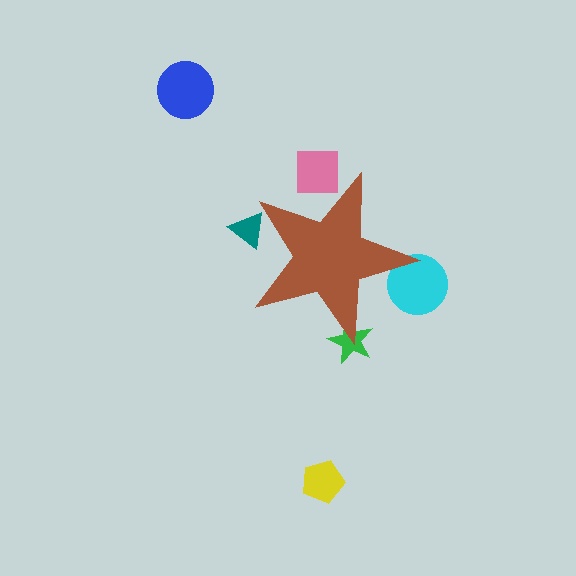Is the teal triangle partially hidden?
Yes, the teal triangle is partially hidden behind the brown star.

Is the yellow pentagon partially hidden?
No, the yellow pentagon is fully visible.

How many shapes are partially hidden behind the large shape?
4 shapes are partially hidden.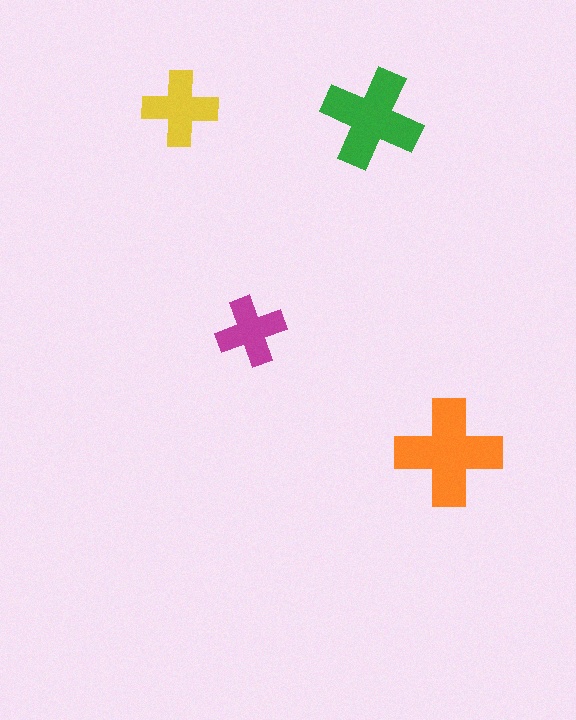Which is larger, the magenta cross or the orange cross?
The orange one.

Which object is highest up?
The yellow cross is topmost.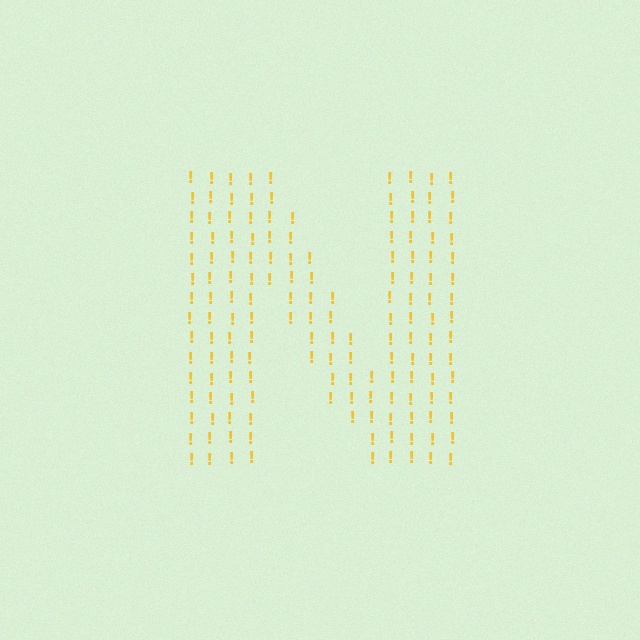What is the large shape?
The large shape is the letter N.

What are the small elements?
The small elements are exclamation marks.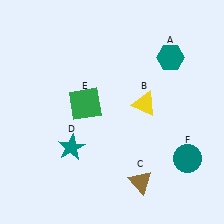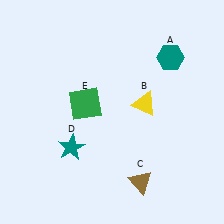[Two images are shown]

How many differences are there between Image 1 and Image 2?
There is 1 difference between the two images.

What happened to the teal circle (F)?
The teal circle (F) was removed in Image 2. It was in the bottom-right area of Image 1.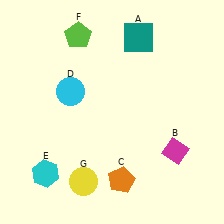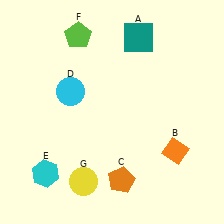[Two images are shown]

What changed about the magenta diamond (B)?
In Image 1, B is magenta. In Image 2, it changed to orange.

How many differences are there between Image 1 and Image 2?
There is 1 difference between the two images.